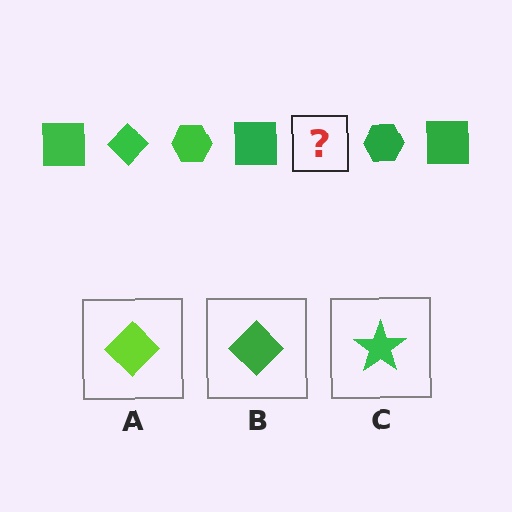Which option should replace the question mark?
Option B.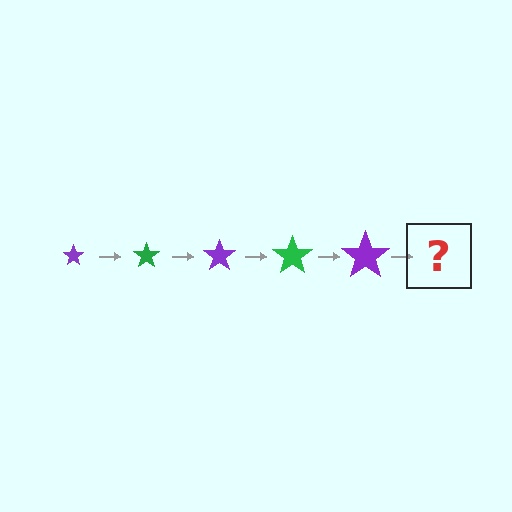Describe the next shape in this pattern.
It should be a green star, larger than the previous one.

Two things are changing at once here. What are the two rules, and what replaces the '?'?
The two rules are that the star grows larger each step and the color cycles through purple and green. The '?' should be a green star, larger than the previous one.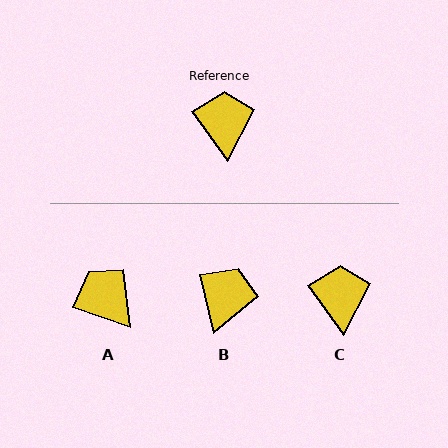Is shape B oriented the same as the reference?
No, it is off by about 23 degrees.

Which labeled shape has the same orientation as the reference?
C.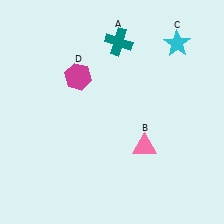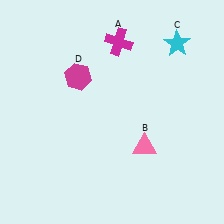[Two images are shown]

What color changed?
The cross (A) changed from teal in Image 1 to magenta in Image 2.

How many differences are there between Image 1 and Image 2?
There is 1 difference between the two images.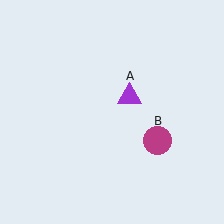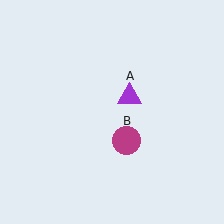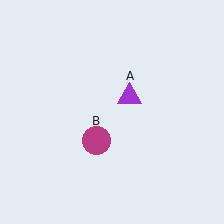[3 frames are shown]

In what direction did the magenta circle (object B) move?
The magenta circle (object B) moved left.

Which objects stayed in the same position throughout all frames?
Purple triangle (object A) remained stationary.